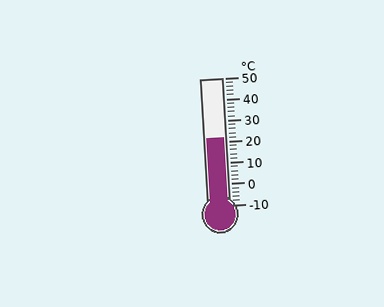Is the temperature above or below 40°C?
The temperature is below 40°C.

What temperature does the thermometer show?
The thermometer shows approximately 22°C.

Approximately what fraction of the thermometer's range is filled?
The thermometer is filled to approximately 55% of its range.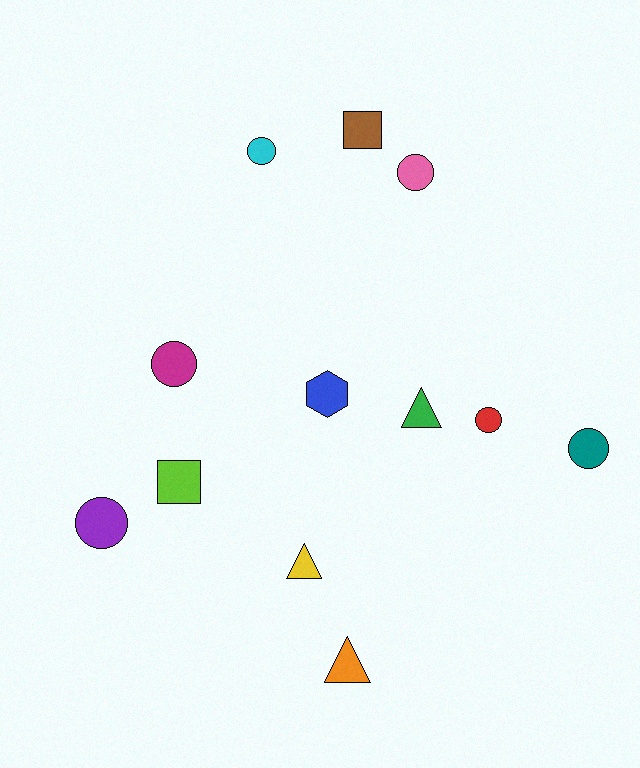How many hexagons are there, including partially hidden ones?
There is 1 hexagon.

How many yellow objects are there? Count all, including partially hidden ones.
There is 1 yellow object.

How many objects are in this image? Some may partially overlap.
There are 12 objects.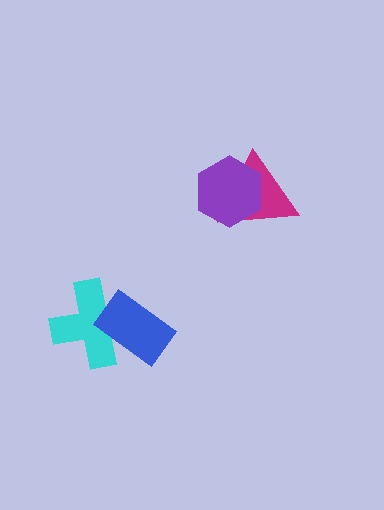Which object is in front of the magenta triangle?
The purple hexagon is in front of the magenta triangle.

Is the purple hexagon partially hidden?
No, no other shape covers it.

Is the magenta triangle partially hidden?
Yes, it is partially covered by another shape.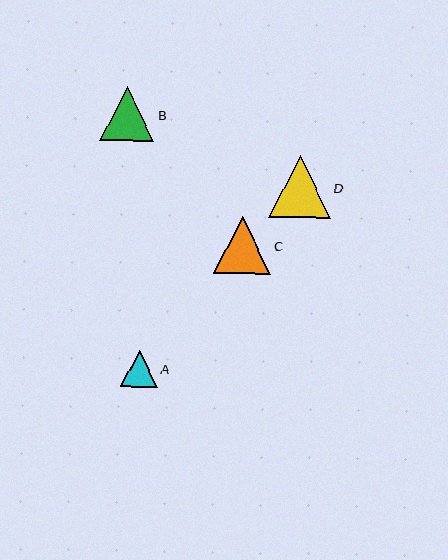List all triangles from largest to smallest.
From largest to smallest: D, C, B, A.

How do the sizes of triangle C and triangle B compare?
Triangle C and triangle B are approximately the same size.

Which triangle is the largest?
Triangle D is the largest with a size of approximately 62 pixels.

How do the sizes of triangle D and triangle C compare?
Triangle D and triangle C are approximately the same size.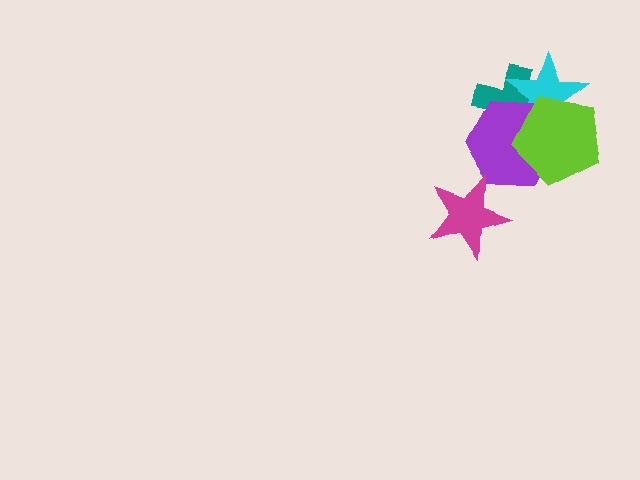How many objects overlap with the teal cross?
3 objects overlap with the teal cross.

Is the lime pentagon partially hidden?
No, no other shape covers it.